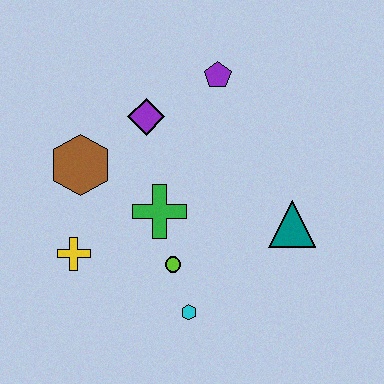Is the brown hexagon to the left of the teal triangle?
Yes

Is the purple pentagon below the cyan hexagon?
No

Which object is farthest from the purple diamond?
The cyan hexagon is farthest from the purple diamond.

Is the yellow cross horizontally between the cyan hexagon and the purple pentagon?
No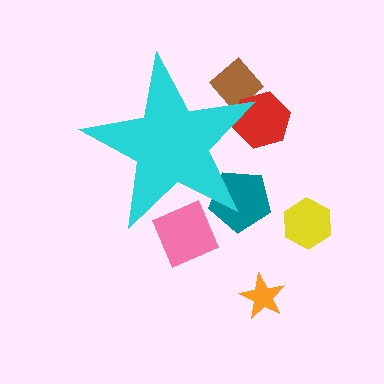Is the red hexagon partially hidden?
Yes, the red hexagon is partially hidden behind the cyan star.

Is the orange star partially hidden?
No, the orange star is fully visible.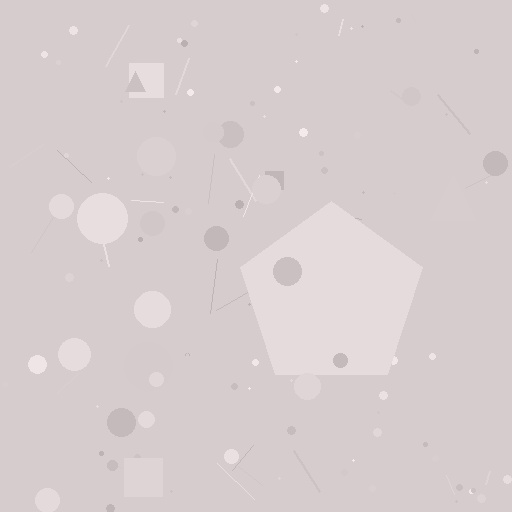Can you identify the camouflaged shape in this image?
The camouflaged shape is a pentagon.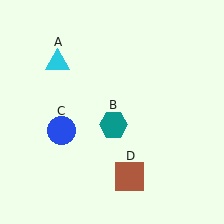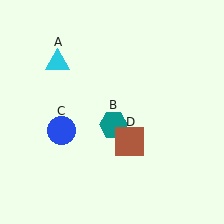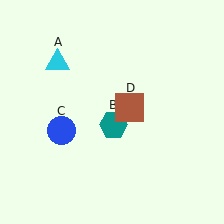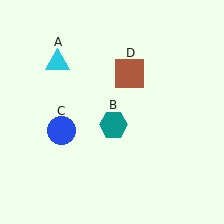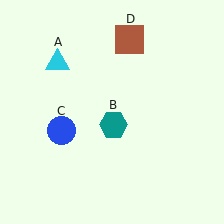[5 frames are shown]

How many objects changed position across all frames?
1 object changed position: brown square (object D).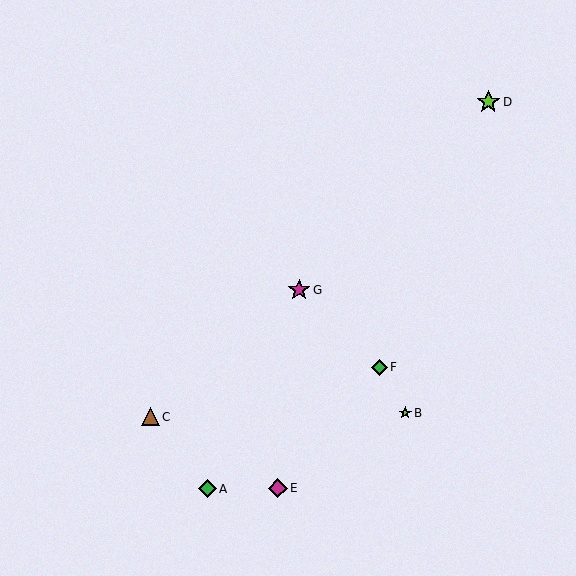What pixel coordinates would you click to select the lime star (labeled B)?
Click at (405, 413) to select the lime star B.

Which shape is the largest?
The lime star (labeled D) is the largest.